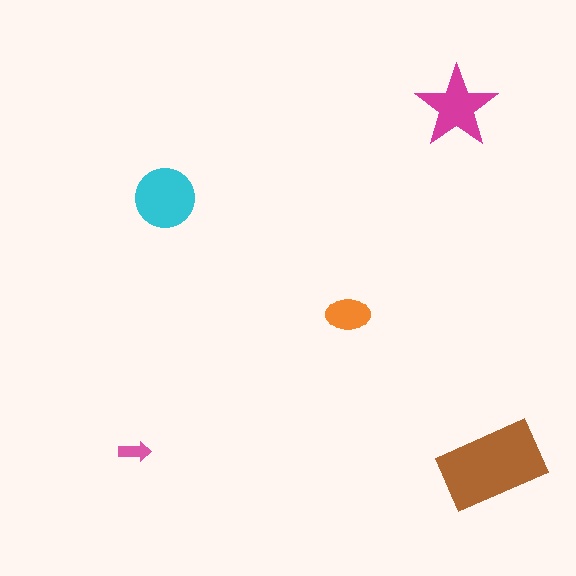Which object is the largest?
The brown rectangle.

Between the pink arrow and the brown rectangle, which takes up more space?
The brown rectangle.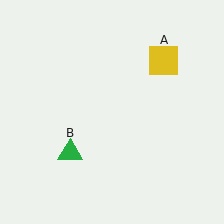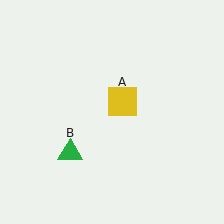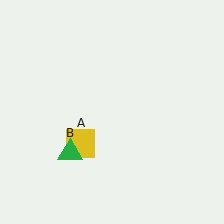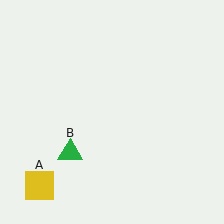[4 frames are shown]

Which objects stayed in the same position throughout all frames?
Green triangle (object B) remained stationary.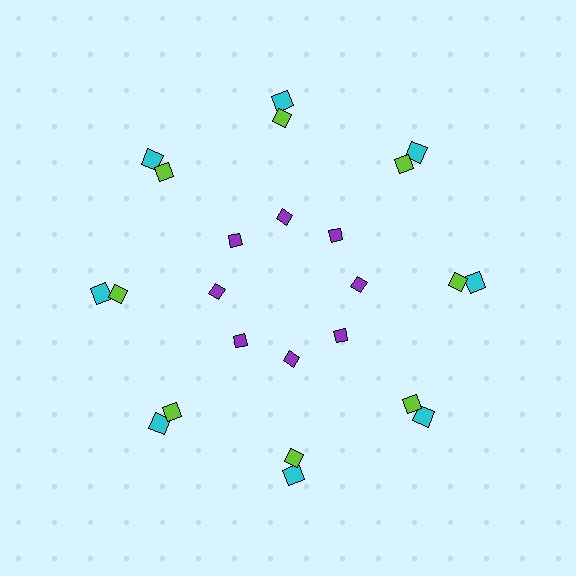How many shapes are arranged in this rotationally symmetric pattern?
There are 24 shapes, arranged in 8 groups of 3.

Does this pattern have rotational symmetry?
Yes, this pattern has 8-fold rotational symmetry. It looks the same after rotating 45 degrees around the center.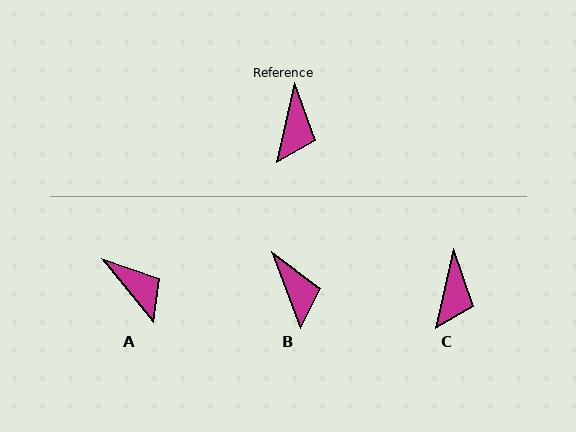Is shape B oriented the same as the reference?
No, it is off by about 33 degrees.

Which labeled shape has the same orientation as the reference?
C.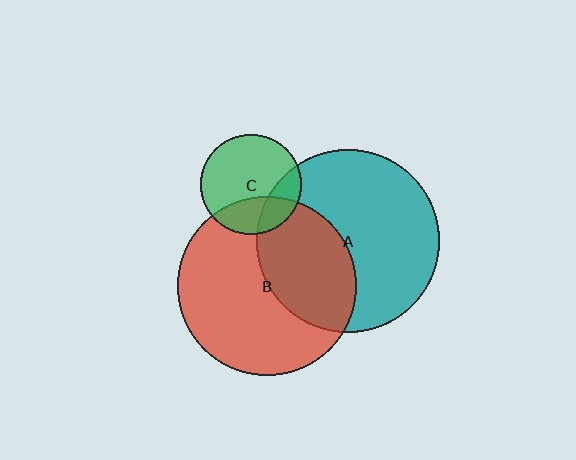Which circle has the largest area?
Circle A (teal).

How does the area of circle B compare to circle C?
Approximately 3.2 times.